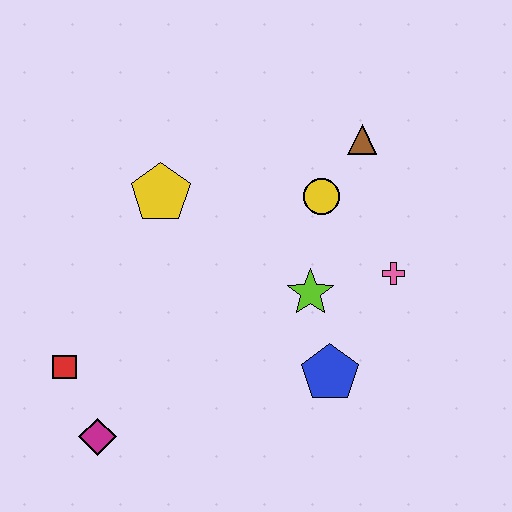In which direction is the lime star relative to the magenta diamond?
The lime star is to the right of the magenta diamond.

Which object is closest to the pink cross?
The lime star is closest to the pink cross.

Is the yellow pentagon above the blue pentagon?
Yes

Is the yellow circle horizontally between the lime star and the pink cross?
Yes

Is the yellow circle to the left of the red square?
No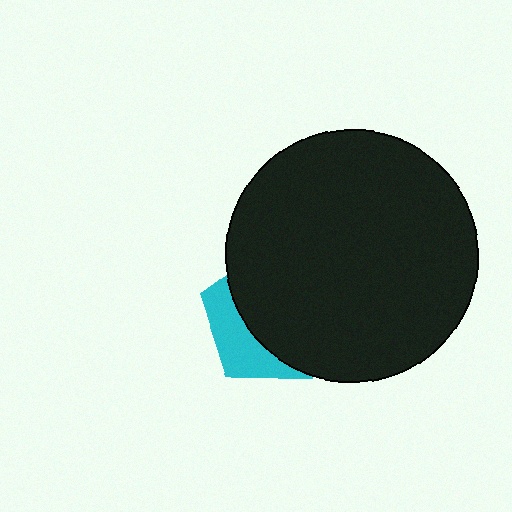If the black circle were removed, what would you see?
You would see the complete cyan pentagon.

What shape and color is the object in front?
The object in front is a black circle.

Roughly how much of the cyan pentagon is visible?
A small part of it is visible (roughly 31%).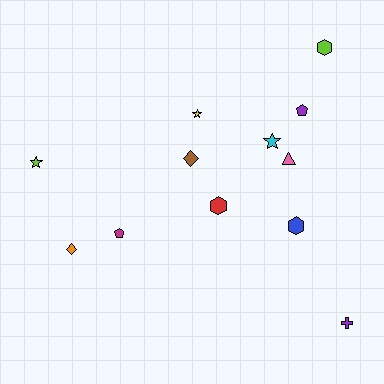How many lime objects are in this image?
There are 2 lime objects.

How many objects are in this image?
There are 12 objects.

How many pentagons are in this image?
There are 2 pentagons.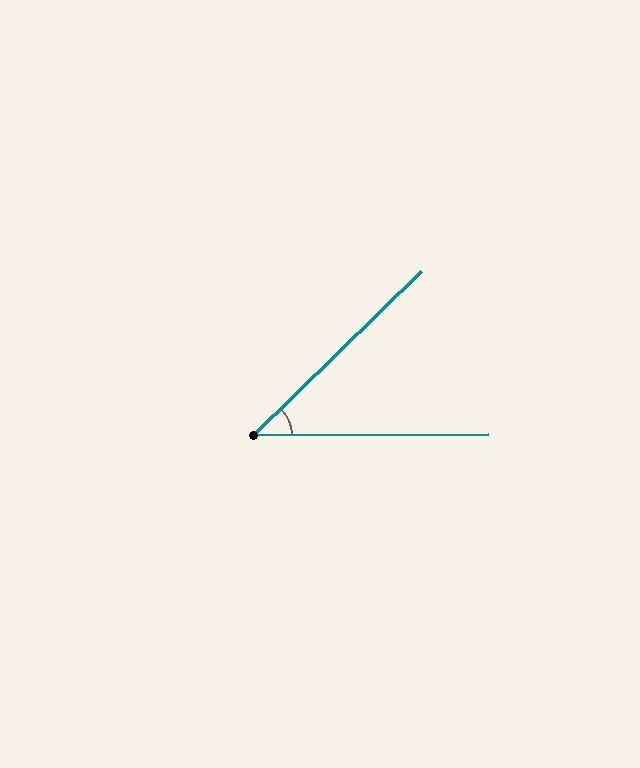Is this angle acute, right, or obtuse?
It is acute.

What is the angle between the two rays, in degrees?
Approximately 44 degrees.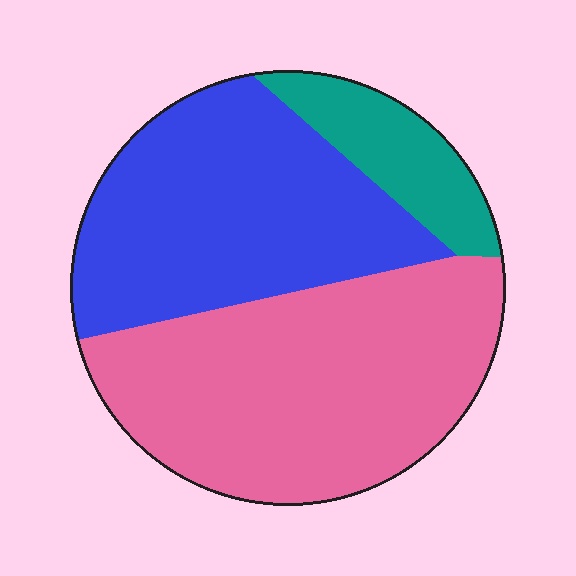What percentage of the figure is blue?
Blue takes up between a quarter and a half of the figure.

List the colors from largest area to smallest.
From largest to smallest: pink, blue, teal.